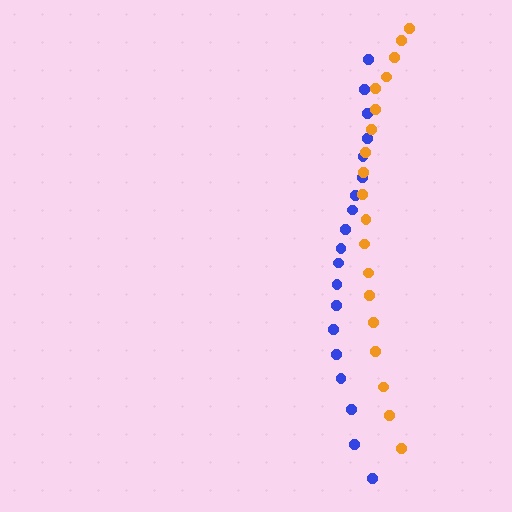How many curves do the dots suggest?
There are 2 distinct paths.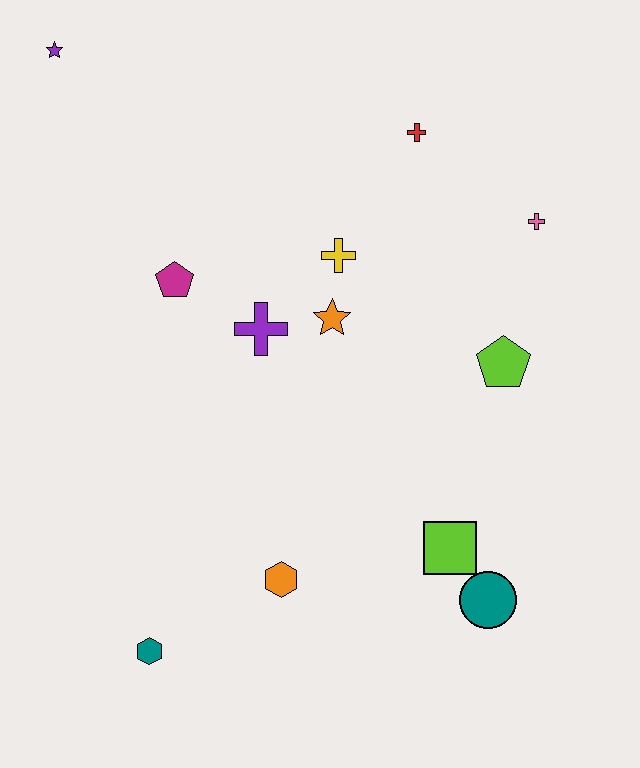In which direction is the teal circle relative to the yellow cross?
The teal circle is below the yellow cross.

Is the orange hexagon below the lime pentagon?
Yes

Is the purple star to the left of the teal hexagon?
Yes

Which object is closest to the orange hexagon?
The teal hexagon is closest to the orange hexagon.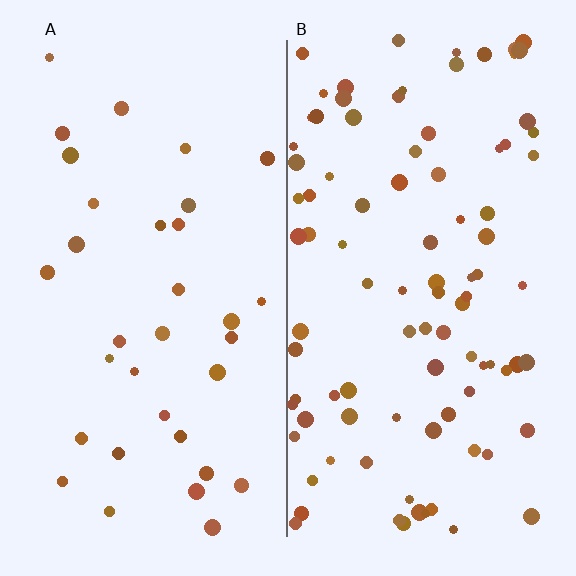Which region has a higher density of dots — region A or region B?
B (the right).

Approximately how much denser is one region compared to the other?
Approximately 2.8× — region B over region A.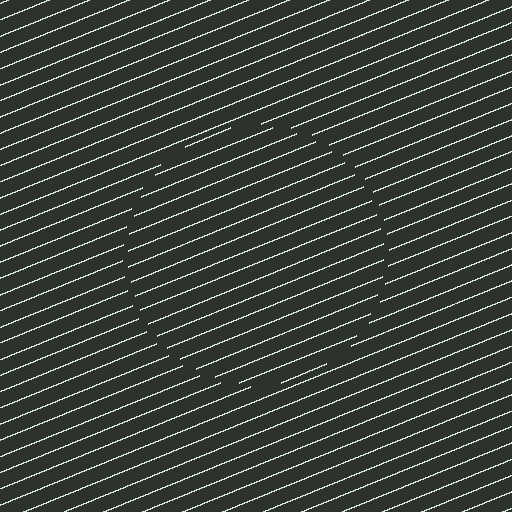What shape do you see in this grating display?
An illusory circle. The interior of the shape contains the same grating, shifted by half a period — the contour is defined by the phase discontinuity where line-ends from the inner and outer gratings abut.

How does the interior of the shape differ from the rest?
The interior of the shape contains the same grating, shifted by half a period — the contour is defined by the phase discontinuity where line-ends from the inner and outer gratings abut.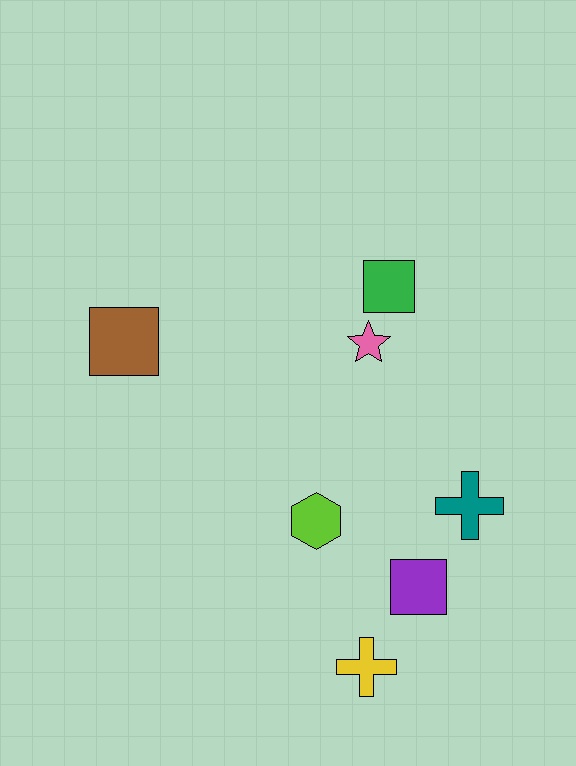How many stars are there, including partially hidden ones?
There is 1 star.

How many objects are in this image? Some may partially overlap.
There are 7 objects.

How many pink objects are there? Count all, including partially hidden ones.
There is 1 pink object.